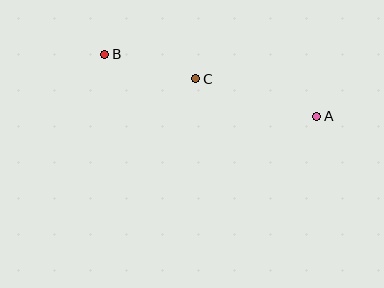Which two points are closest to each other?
Points B and C are closest to each other.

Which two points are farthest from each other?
Points A and B are farthest from each other.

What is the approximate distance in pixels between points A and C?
The distance between A and C is approximately 127 pixels.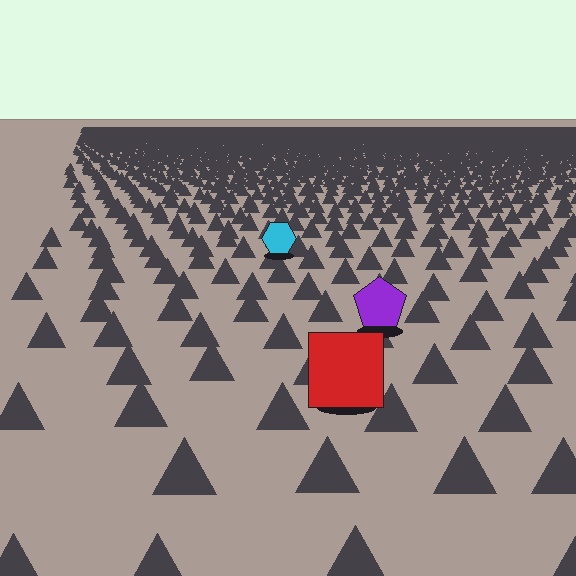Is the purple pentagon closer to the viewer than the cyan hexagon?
Yes. The purple pentagon is closer — you can tell from the texture gradient: the ground texture is coarser near it.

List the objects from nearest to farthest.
From nearest to farthest: the red square, the purple pentagon, the cyan hexagon.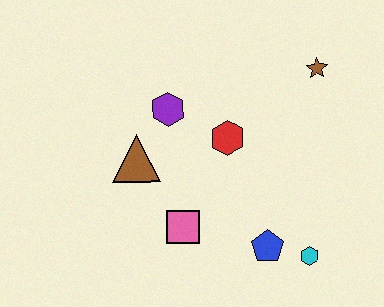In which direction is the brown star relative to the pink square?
The brown star is above the pink square.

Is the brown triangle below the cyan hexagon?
No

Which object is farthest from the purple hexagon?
The cyan hexagon is farthest from the purple hexagon.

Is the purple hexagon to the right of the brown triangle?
Yes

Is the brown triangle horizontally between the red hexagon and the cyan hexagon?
No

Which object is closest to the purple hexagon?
The brown triangle is closest to the purple hexagon.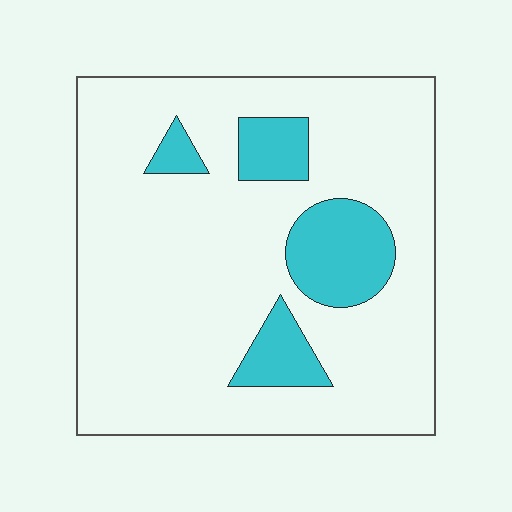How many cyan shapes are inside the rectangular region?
4.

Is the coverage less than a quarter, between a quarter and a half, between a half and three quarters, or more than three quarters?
Less than a quarter.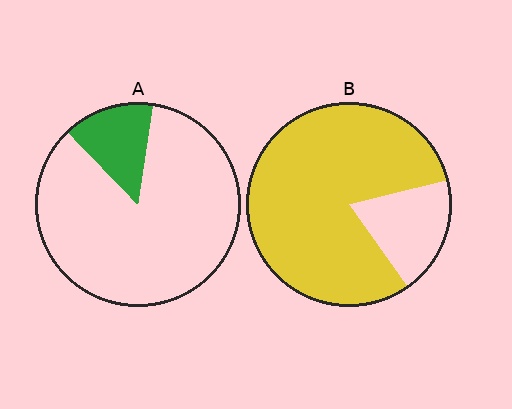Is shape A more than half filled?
No.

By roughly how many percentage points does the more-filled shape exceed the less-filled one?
By roughly 65 percentage points (B over A).